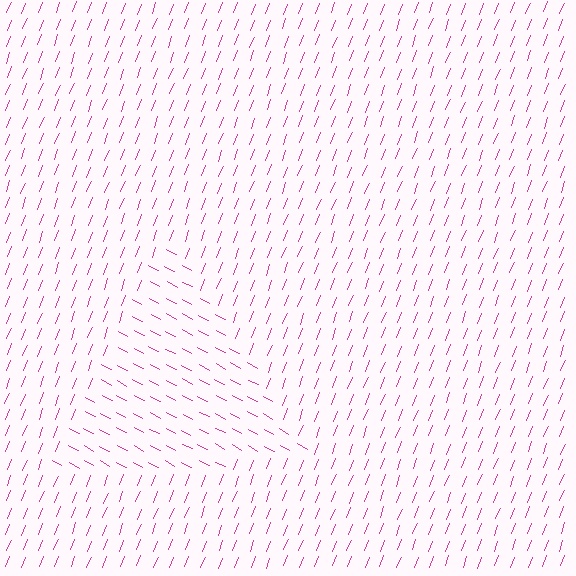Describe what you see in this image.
The image is filled with small magenta line segments. A triangle region in the image has lines oriented differently from the surrounding lines, creating a visible texture boundary.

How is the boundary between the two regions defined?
The boundary is defined purely by a change in line orientation (approximately 83 degrees difference). All lines are the same color and thickness.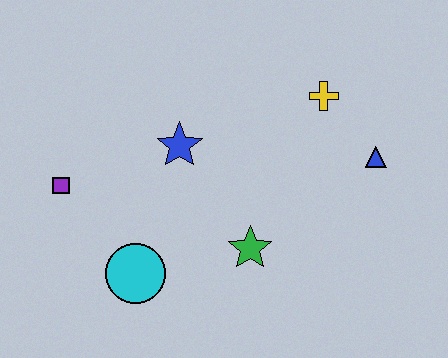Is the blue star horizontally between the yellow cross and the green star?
No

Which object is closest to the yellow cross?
The blue triangle is closest to the yellow cross.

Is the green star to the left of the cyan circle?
No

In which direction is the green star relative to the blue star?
The green star is below the blue star.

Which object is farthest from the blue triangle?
The purple square is farthest from the blue triangle.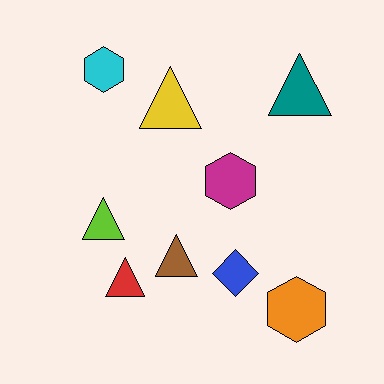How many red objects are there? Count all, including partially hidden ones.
There is 1 red object.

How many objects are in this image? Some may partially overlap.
There are 9 objects.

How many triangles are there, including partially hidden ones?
There are 5 triangles.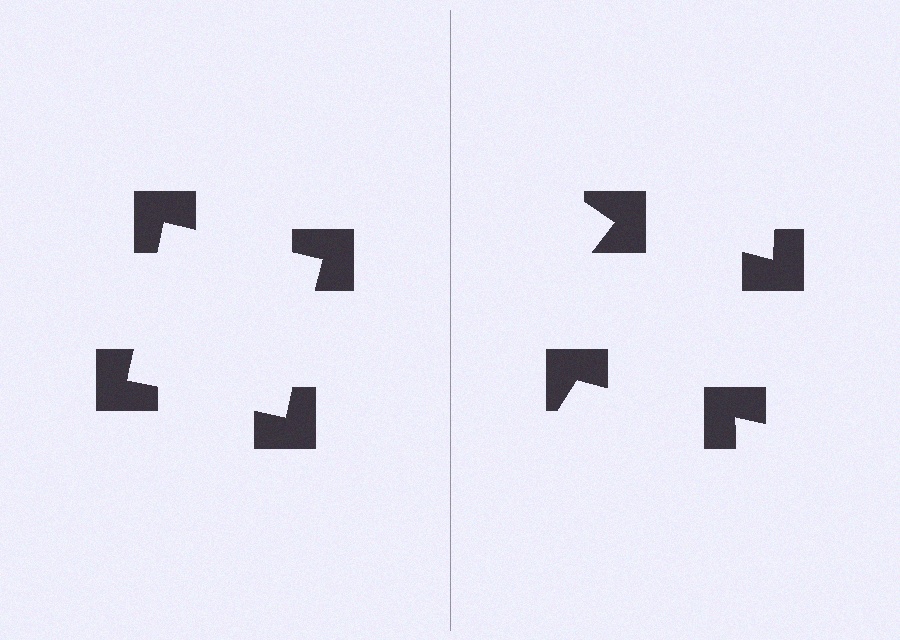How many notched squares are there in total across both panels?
8 — 4 on each side.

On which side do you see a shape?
An illusory square appears on the left side. On the right side the wedge cuts are rotated, so no coherent shape forms.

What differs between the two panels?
The notched squares are positioned identically on both sides; only the wedge orientations differ. On the left they align to a square; on the right they are misaligned.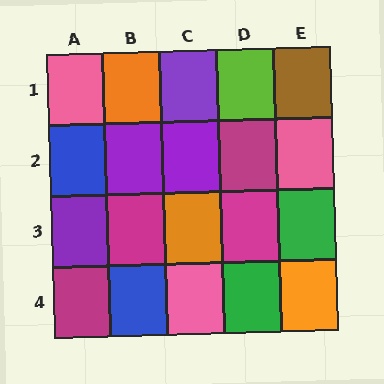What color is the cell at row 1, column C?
Purple.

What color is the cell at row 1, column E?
Brown.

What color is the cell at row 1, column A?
Pink.